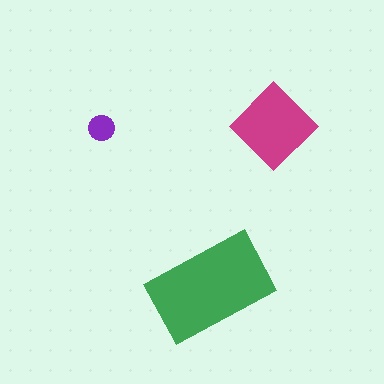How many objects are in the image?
There are 3 objects in the image.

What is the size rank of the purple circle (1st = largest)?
3rd.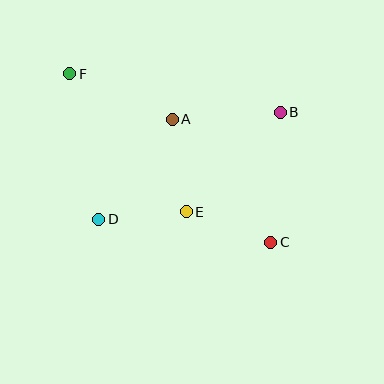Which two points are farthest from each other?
Points C and F are farthest from each other.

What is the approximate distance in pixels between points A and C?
The distance between A and C is approximately 158 pixels.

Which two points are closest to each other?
Points D and E are closest to each other.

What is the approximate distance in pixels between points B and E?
The distance between B and E is approximately 137 pixels.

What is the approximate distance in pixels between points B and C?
The distance between B and C is approximately 130 pixels.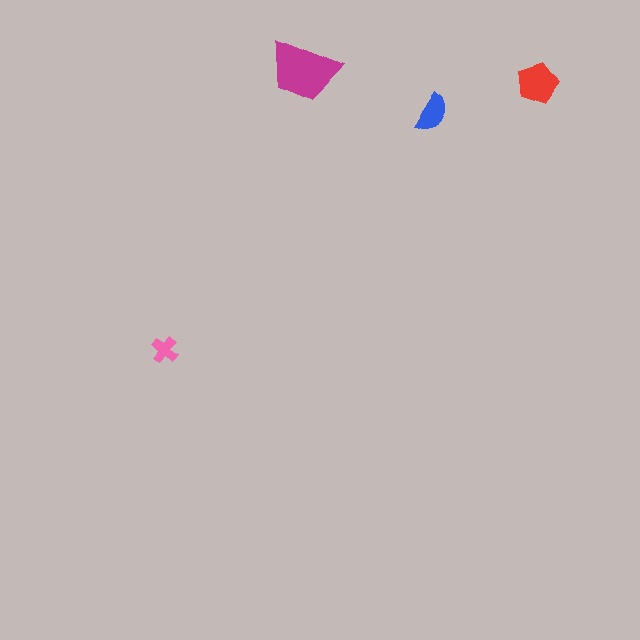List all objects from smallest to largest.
The pink cross, the blue semicircle, the red pentagon, the magenta trapezoid.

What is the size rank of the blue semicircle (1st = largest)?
3rd.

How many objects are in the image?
There are 4 objects in the image.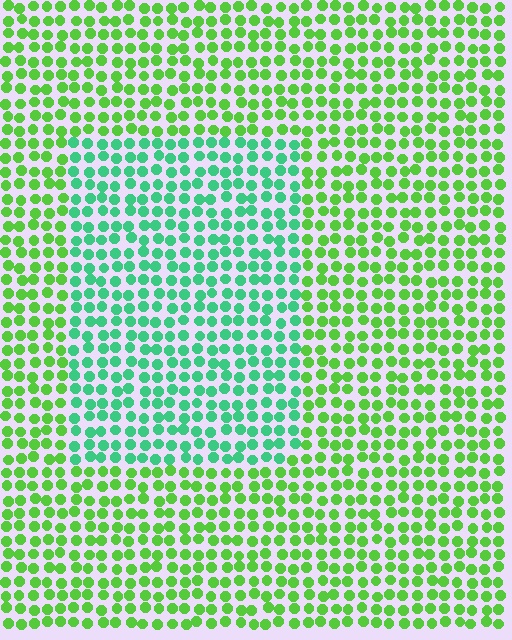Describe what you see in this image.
The image is filled with small lime elements in a uniform arrangement. A rectangle-shaped region is visible where the elements are tinted to a slightly different hue, forming a subtle color boundary.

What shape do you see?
I see a rectangle.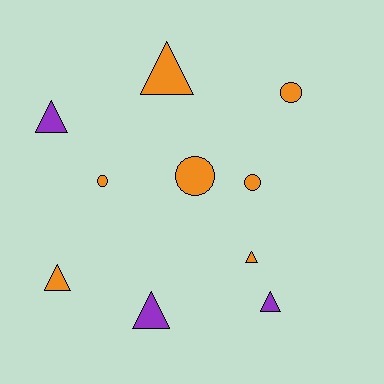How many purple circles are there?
There are no purple circles.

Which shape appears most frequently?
Triangle, with 6 objects.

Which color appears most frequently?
Orange, with 7 objects.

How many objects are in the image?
There are 10 objects.